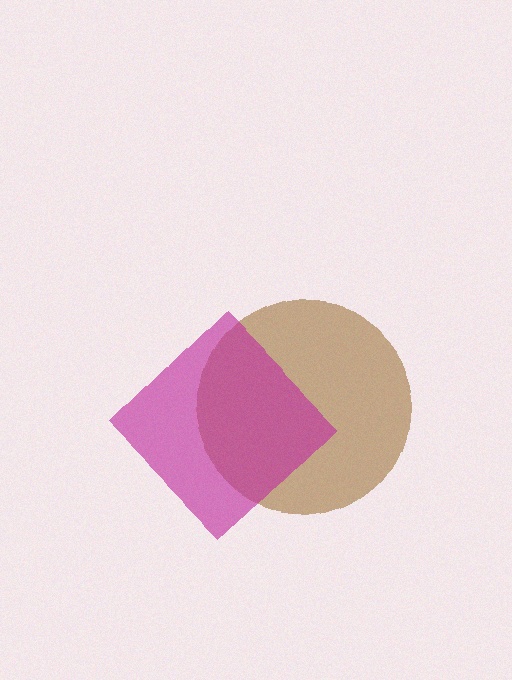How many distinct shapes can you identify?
There are 2 distinct shapes: a brown circle, a magenta diamond.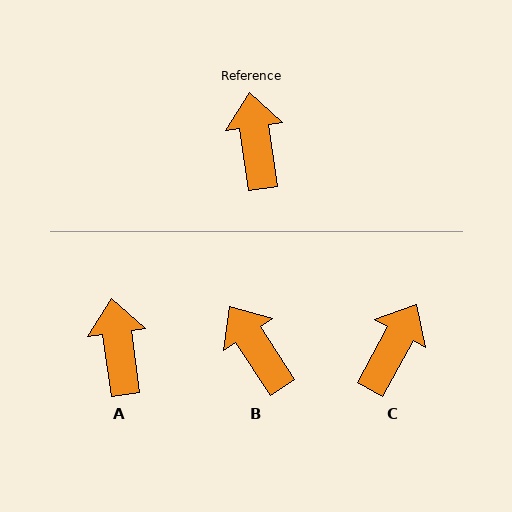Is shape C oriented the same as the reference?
No, it is off by about 37 degrees.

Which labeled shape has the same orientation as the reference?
A.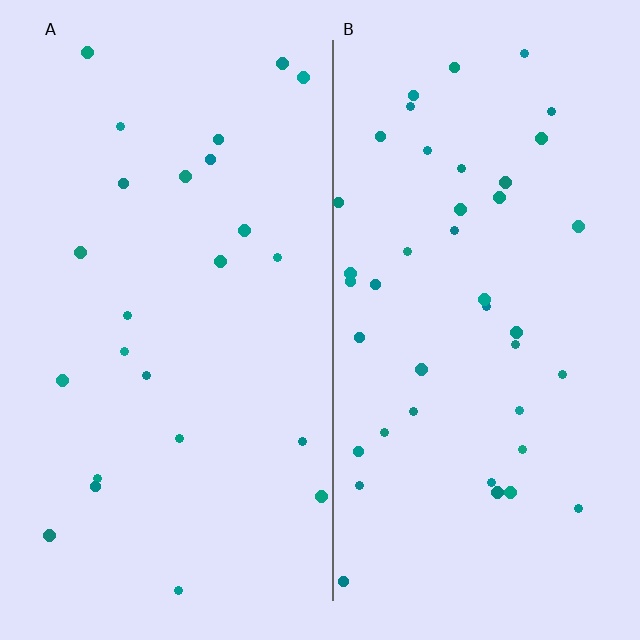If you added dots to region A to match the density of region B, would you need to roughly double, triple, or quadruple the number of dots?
Approximately double.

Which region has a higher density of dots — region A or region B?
B (the right).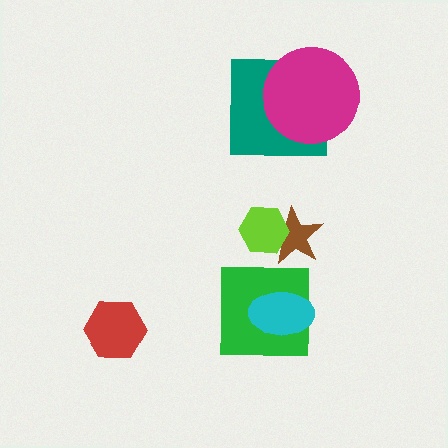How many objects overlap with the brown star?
1 object overlaps with the brown star.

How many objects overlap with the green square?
1 object overlaps with the green square.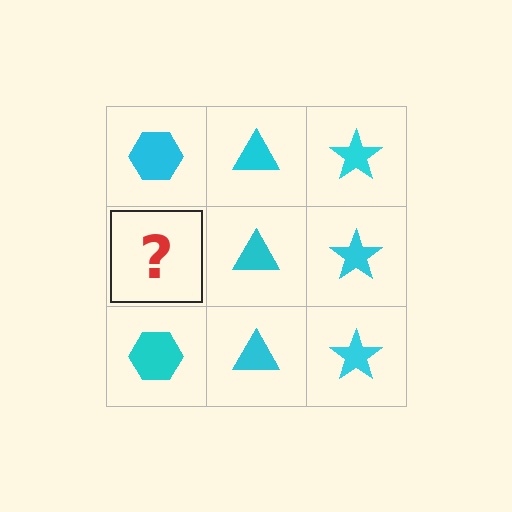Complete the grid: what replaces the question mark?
The question mark should be replaced with a cyan hexagon.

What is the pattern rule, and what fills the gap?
The rule is that each column has a consistent shape. The gap should be filled with a cyan hexagon.